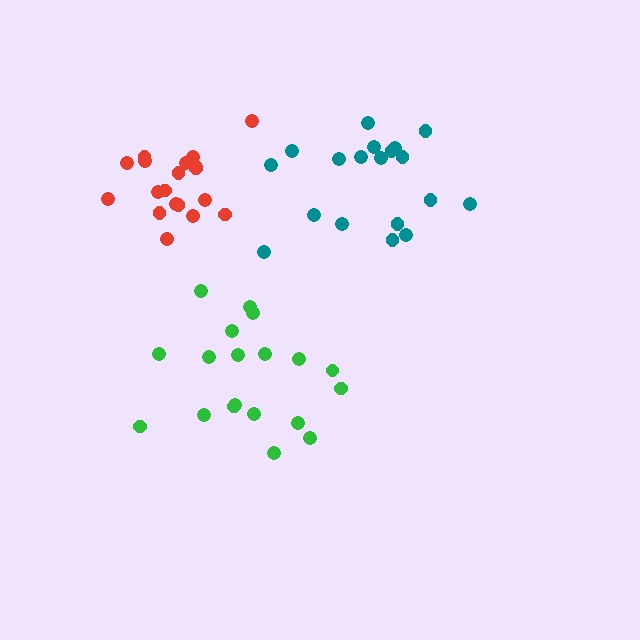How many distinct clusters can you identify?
There are 3 distinct clusters.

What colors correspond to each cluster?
The clusters are colored: red, green, teal.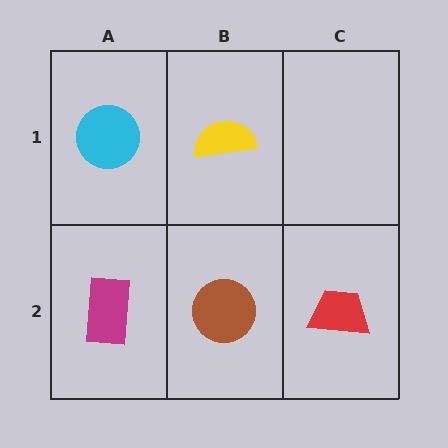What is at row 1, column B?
A yellow semicircle.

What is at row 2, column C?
A red trapezoid.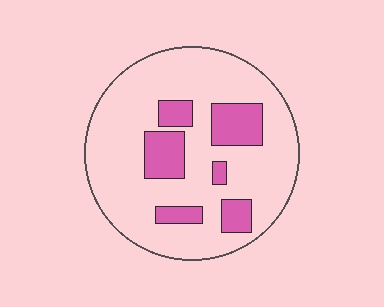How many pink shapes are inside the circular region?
6.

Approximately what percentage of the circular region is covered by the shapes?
Approximately 20%.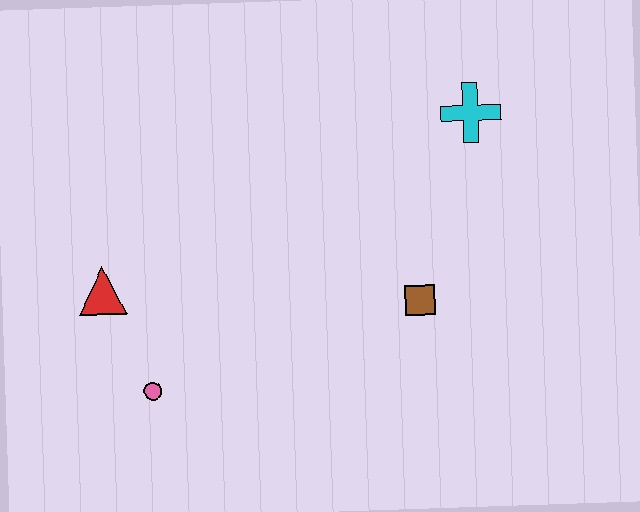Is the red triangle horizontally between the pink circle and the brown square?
No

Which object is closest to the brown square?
The cyan cross is closest to the brown square.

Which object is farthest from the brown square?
The red triangle is farthest from the brown square.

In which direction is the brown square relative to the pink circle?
The brown square is to the right of the pink circle.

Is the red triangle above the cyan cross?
No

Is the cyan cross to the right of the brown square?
Yes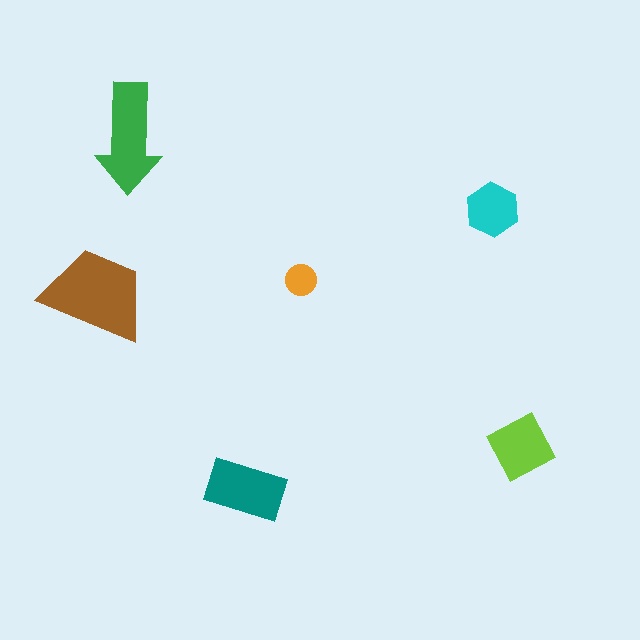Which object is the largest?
The brown trapezoid.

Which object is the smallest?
The orange circle.